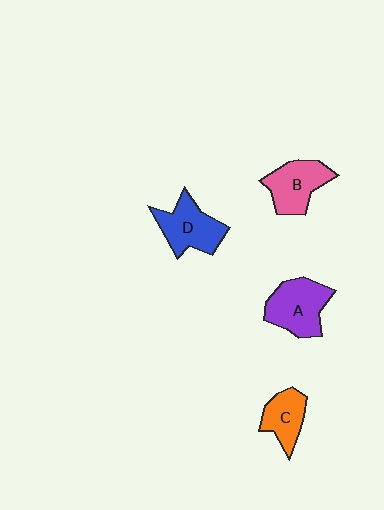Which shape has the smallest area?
Shape C (orange).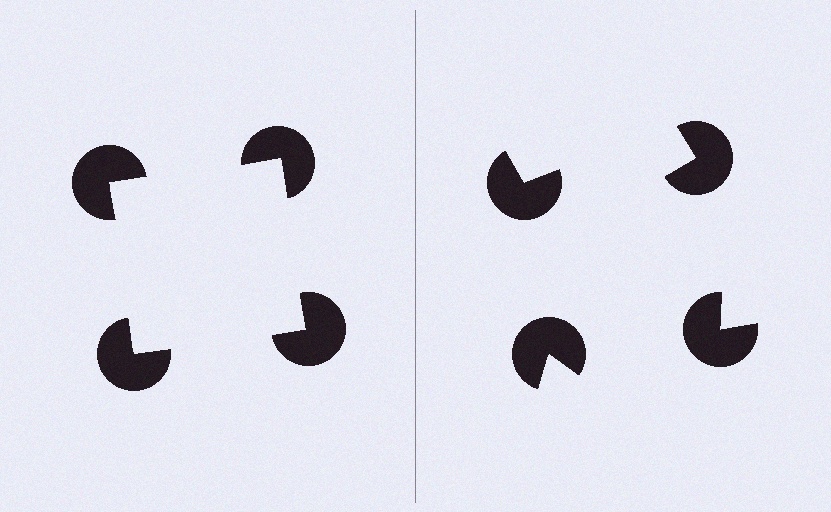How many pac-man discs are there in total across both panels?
8 — 4 on each side.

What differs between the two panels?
The pac-man discs are positioned identically on both sides; only the wedge orientations differ. On the left they align to a square; on the right they are misaligned.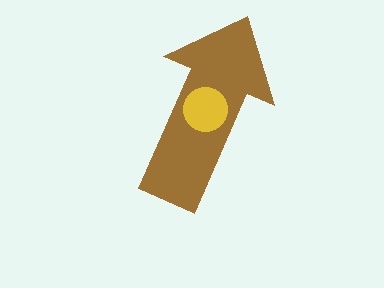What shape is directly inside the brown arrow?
The yellow circle.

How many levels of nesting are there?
2.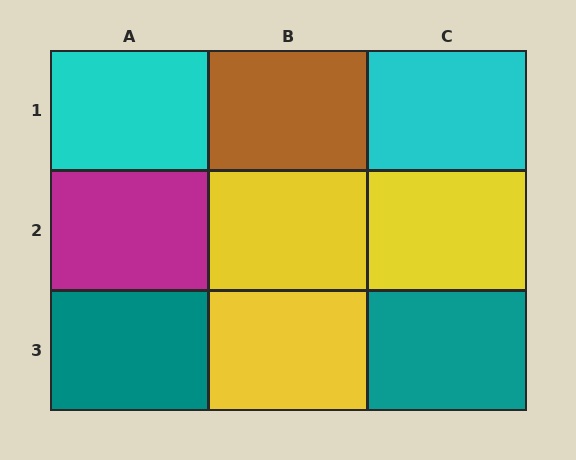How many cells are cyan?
2 cells are cyan.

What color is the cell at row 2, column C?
Yellow.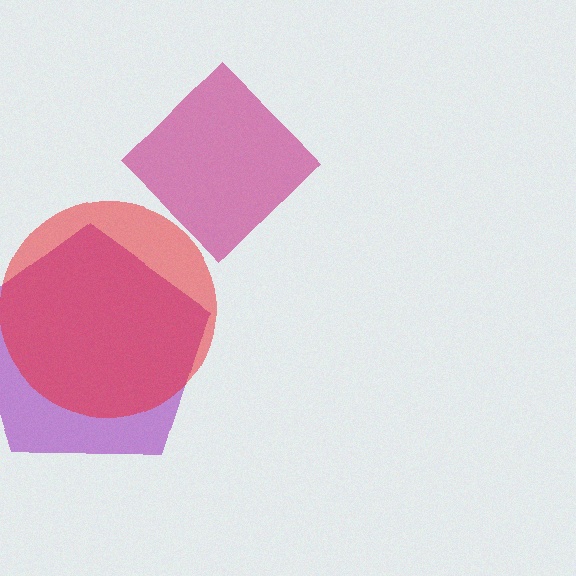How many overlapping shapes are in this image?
There are 3 overlapping shapes in the image.